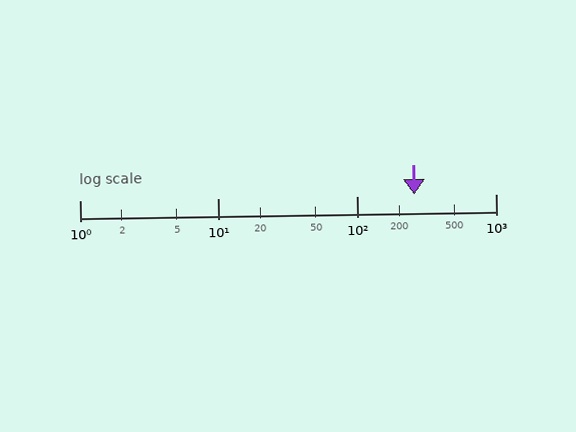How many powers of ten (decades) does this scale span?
The scale spans 3 decades, from 1 to 1000.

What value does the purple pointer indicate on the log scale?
The pointer indicates approximately 260.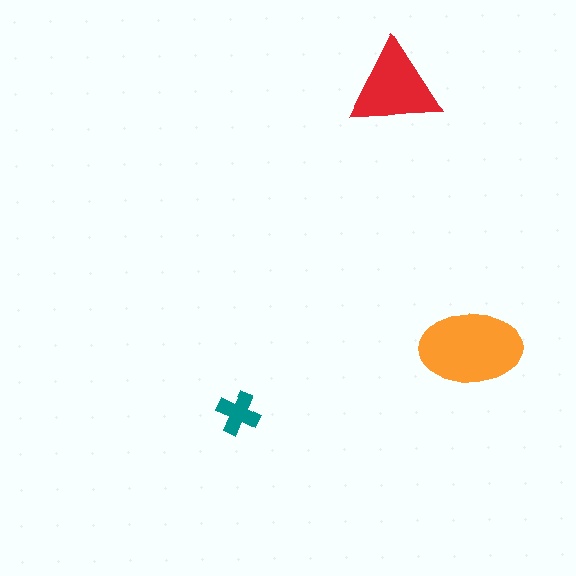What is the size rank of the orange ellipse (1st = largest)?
1st.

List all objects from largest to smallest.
The orange ellipse, the red triangle, the teal cross.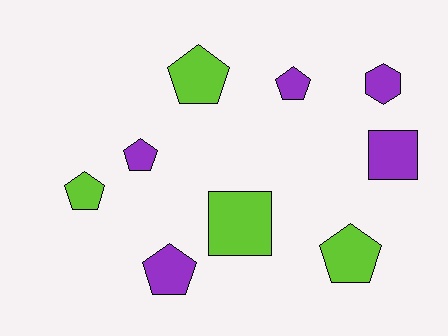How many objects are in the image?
There are 9 objects.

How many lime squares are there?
There is 1 lime square.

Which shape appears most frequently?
Pentagon, with 6 objects.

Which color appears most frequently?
Purple, with 5 objects.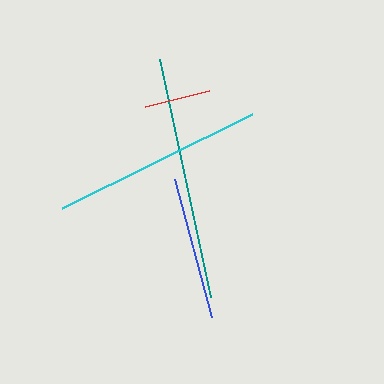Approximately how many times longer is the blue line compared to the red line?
The blue line is approximately 2.2 times the length of the red line.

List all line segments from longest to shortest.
From longest to shortest: teal, cyan, blue, red.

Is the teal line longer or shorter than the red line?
The teal line is longer than the red line.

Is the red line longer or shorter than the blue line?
The blue line is longer than the red line.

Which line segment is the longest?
The teal line is the longest at approximately 244 pixels.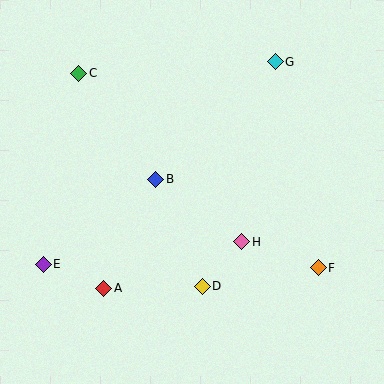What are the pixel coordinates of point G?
Point G is at (275, 62).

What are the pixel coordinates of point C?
Point C is at (79, 73).